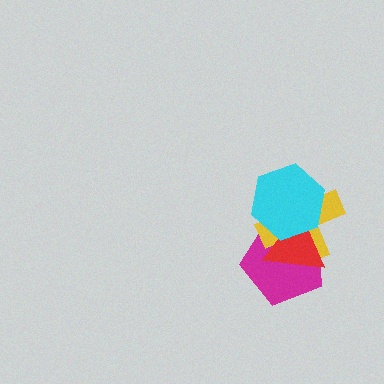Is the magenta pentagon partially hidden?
Yes, it is partially covered by another shape.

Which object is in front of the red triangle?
The cyan hexagon is in front of the red triangle.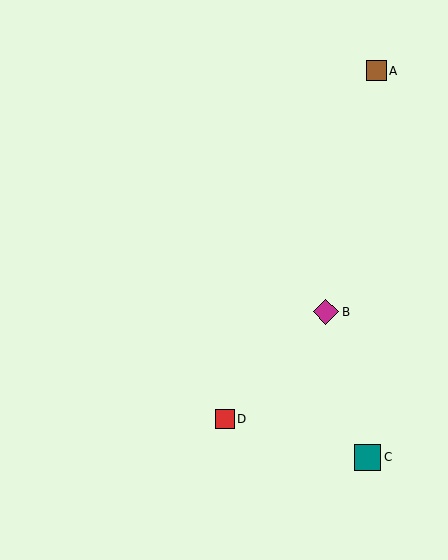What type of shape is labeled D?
Shape D is a red square.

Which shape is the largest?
The teal square (labeled C) is the largest.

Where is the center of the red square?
The center of the red square is at (225, 419).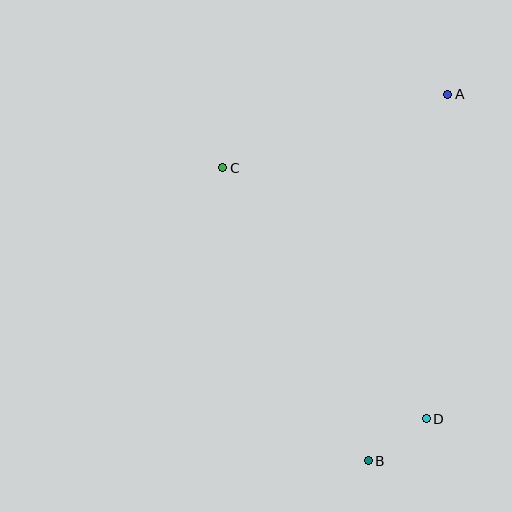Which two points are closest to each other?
Points B and D are closest to each other.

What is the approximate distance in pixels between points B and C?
The distance between B and C is approximately 327 pixels.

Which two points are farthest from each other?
Points A and B are farthest from each other.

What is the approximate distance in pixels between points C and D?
The distance between C and D is approximately 323 pixels.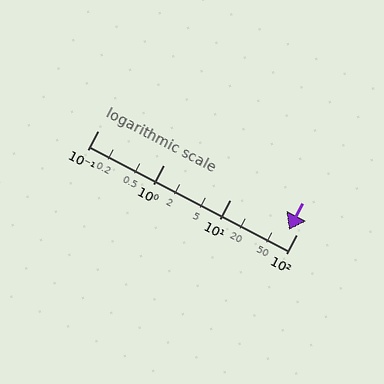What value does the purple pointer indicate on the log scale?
The pointer indicates approximately 78.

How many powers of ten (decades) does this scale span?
The scale spans 3 decades, from 0.1 to 100.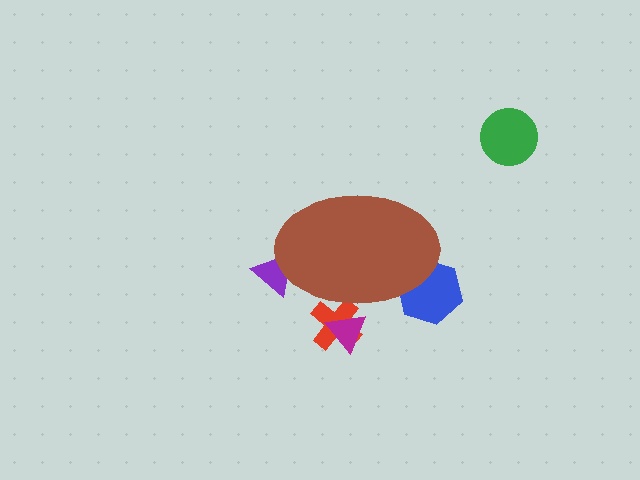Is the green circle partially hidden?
No, the green circle is fully visible.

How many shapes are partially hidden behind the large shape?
4 shapes are partially hidden.